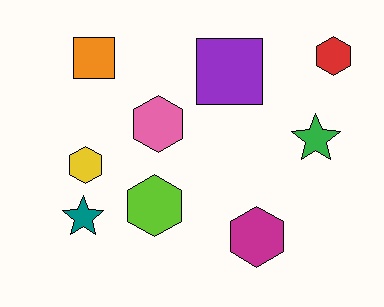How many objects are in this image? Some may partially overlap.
There are 9 objects.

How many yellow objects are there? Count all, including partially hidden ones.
There is 1 yellow object.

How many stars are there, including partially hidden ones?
There are 2 stars.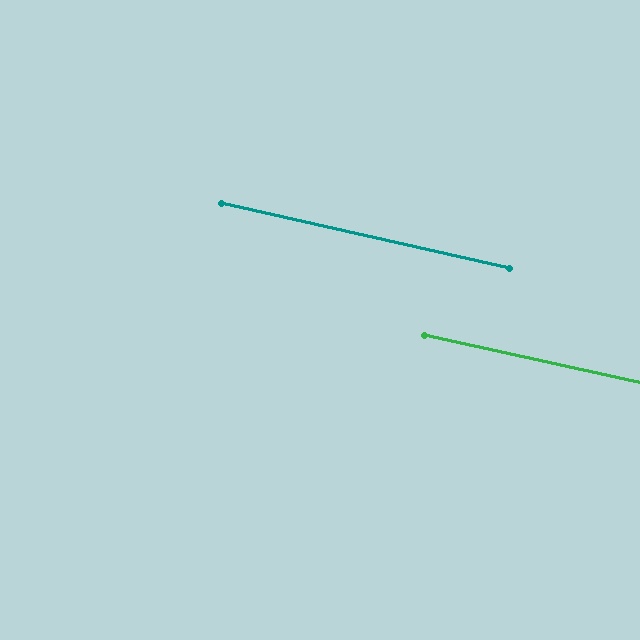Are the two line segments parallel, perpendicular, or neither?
Parallel — their directions differ by only 0.3°.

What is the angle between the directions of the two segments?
Approximately 0 degrees.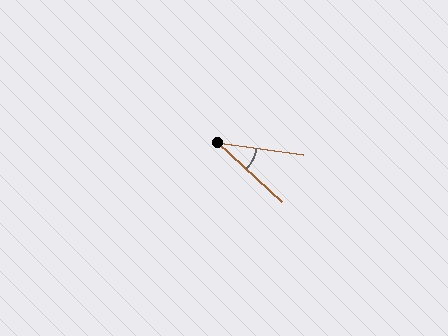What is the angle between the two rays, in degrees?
Approximately 34 degrees.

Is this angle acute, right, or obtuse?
It is acute.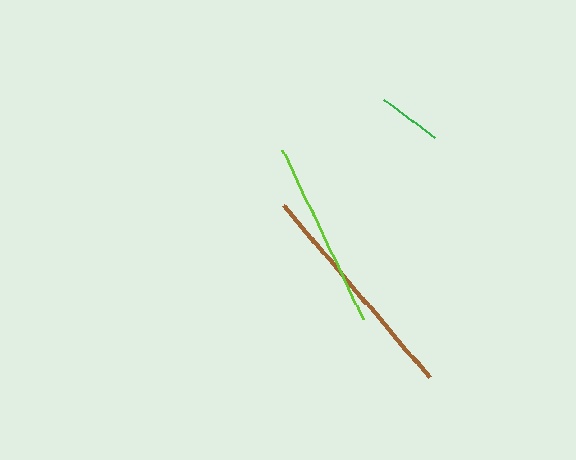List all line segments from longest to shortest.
From longest to shortest: brown, lime, green.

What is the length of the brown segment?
The brown segment is approximately 226 pixels long.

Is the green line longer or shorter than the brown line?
The brown line is longer than the green line.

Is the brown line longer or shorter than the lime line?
The brown line is longer than the lime line.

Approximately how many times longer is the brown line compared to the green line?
The brown line is approximately 3.5 times the length of the green line.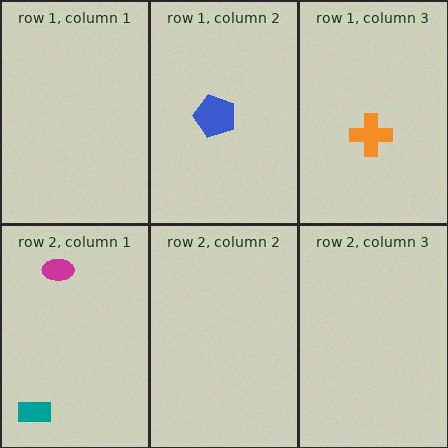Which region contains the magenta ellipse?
The row 2, column 1 region.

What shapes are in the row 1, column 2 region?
The blue pentagon.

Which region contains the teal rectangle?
The row 2, column 1 region.